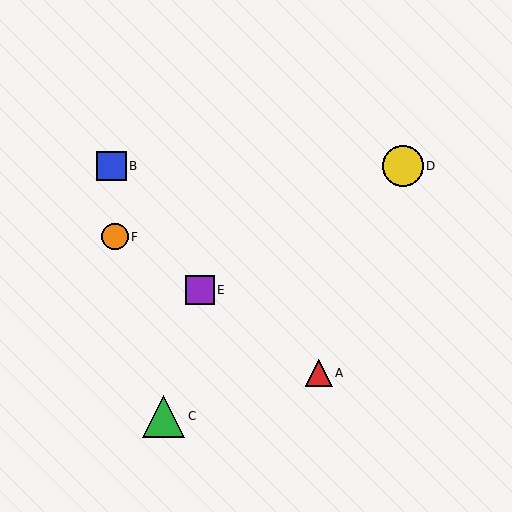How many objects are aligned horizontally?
2 objects (B, D) are aligned horizontally.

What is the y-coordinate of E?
Object E is at y≈290.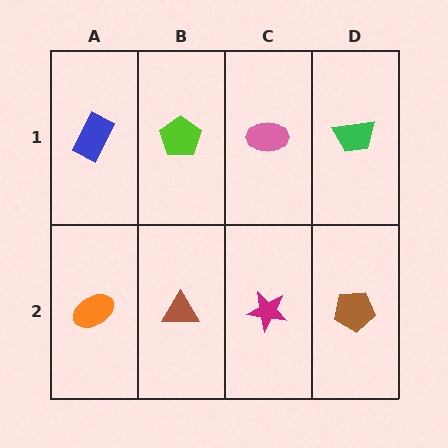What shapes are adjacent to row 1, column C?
A magenta star (row 2, column C), a lime pentagon (row 1, column B), a green trapezoid (row 1, column D).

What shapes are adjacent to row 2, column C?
A pink ellipse (row 1, column C), a brown triangle (row 2, column B), a brown pentagon (row 2, column D).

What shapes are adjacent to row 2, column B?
A lime pentagon (row 1, column B), an orange ellipse (row 2, column A), a magenta star (row 2, column C).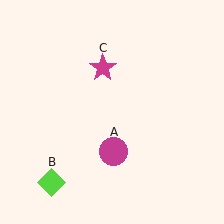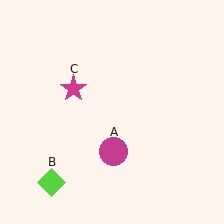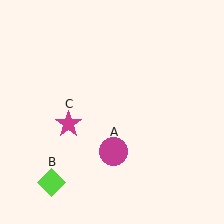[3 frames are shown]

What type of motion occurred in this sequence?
The magenta star (object C) rotated counterclockwise around the center of the scene.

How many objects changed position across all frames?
1 object changed position: magenta star (object C).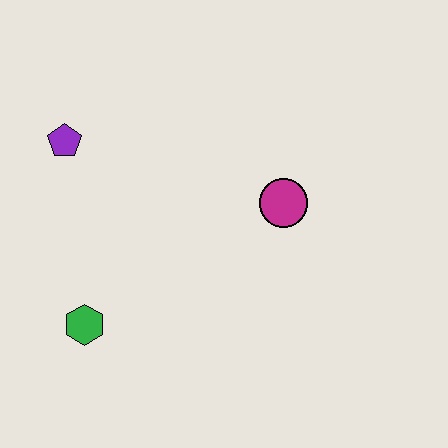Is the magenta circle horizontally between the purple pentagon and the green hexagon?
No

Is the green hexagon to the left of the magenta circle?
Yes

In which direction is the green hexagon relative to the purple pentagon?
The green hexagon is below the purple pentagon.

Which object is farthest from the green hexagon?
The magenta circle is farthest from the green hexagon.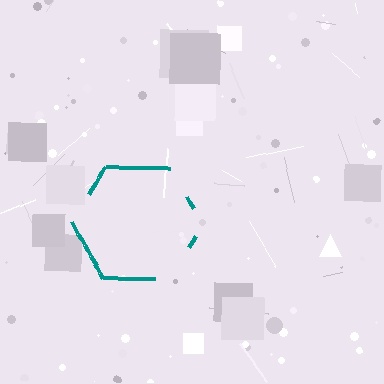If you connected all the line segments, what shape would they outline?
They would outline a hexagon.